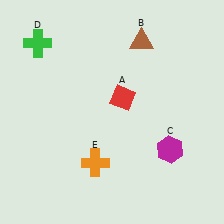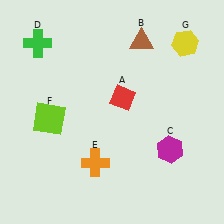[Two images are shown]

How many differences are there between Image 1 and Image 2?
There are 2 differences between the two images.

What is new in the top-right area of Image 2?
A yellow hexagon (G) was added in the top-right area of Image 2.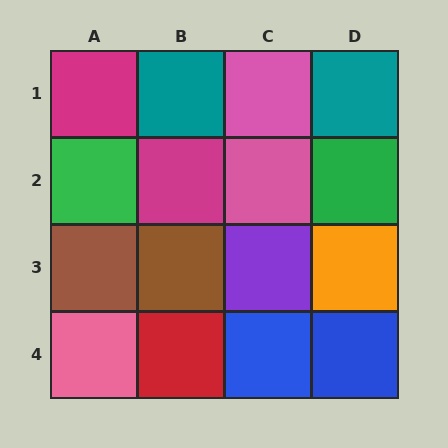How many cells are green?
2 cells are green.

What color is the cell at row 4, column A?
Pink.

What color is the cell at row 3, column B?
Brown.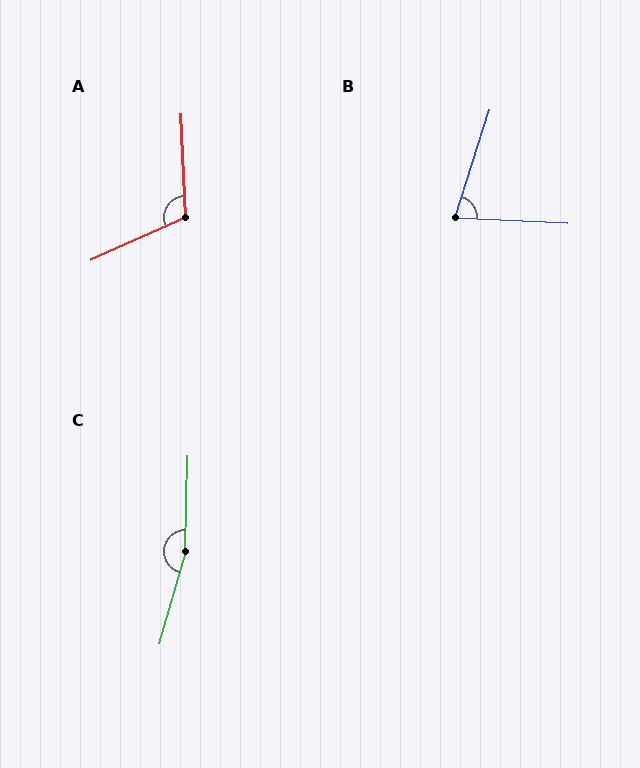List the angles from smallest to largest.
B (75°), A (112°), C (165°).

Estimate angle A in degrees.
Approximately 112 degrees.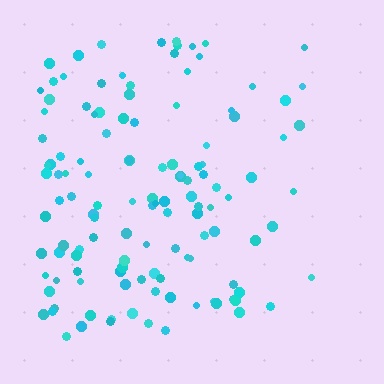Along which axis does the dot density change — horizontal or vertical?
Horizontal.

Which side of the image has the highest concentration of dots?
The left.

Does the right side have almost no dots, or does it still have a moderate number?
Still a moderate number, just noticeably fewer than the left.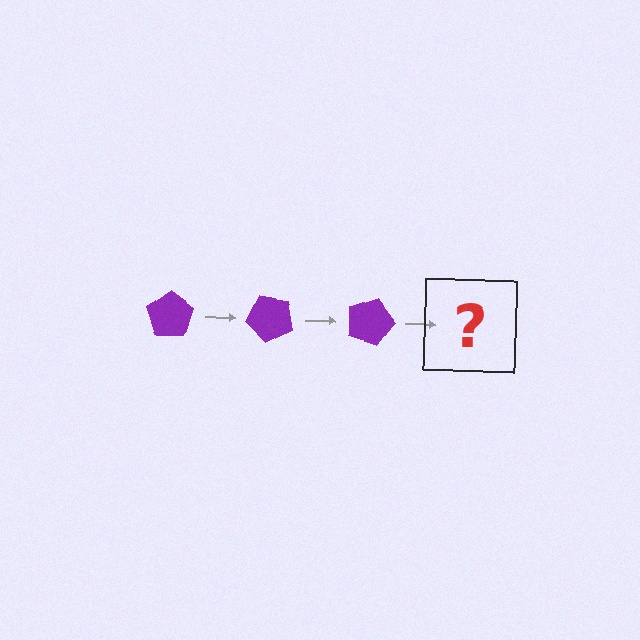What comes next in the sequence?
The next element should be a purple pentagon rotated 135 degrees.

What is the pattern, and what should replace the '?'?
The pattern is that the pentagon rotates 45 degrees each step. The '?' should be a purple pentagon rotated 135 degrees.